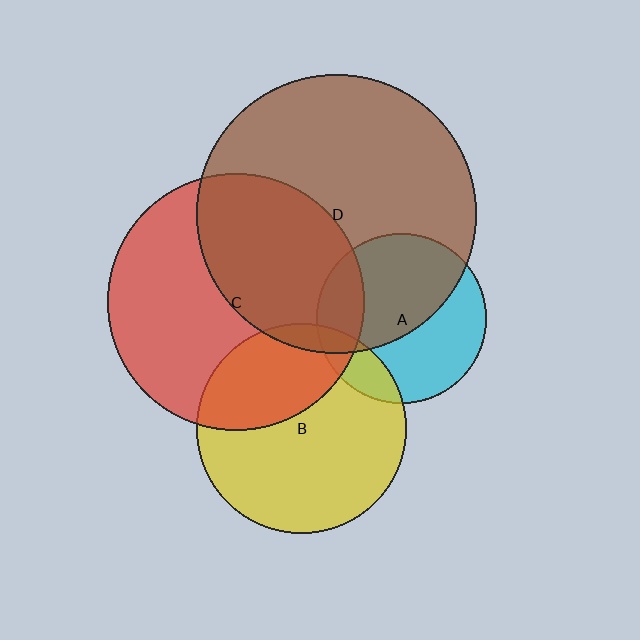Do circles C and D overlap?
Yes.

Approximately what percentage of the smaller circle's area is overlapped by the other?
Approximately 45%.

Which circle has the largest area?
Circle D (brown).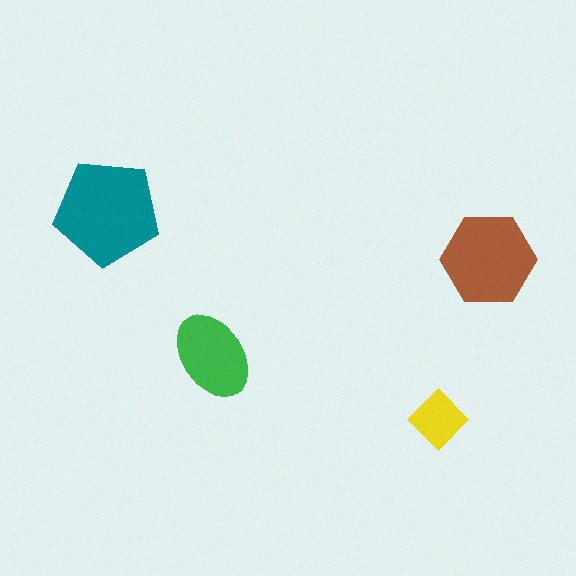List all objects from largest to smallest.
The teal pentagon, the brown hexagon, the green ellipse, the yellow diamond.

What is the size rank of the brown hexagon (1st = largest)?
2nd.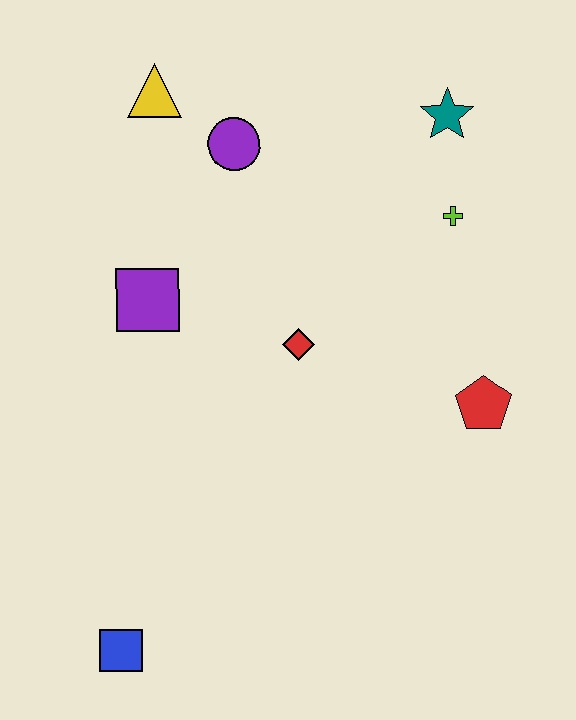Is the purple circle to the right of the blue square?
Yes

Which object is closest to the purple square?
The red diamond is closest to the purple square.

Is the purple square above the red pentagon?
Yes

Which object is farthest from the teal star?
The blue square is farthest from the teal star.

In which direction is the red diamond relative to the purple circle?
The red diamond is below the purple circle.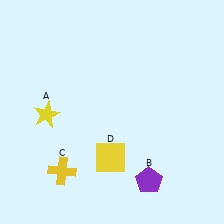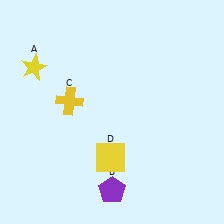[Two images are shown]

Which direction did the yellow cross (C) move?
The yellow cross (C) moved up.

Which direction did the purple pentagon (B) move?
The purple pentagon (B) moved left.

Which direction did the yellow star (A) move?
The yellow star (A) moved up.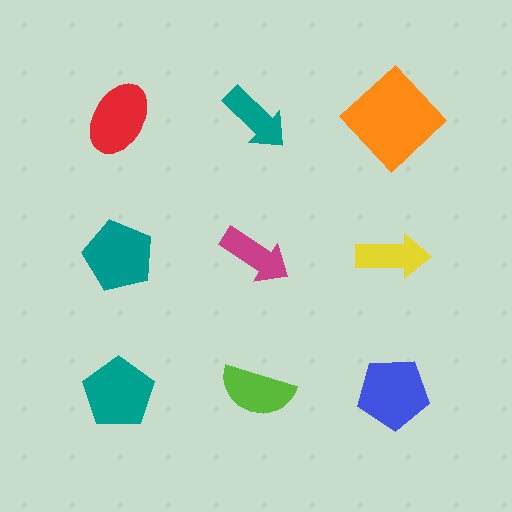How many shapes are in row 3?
3 shapes.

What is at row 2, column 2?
A magenta arrow.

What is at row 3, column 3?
A blue pentagon.